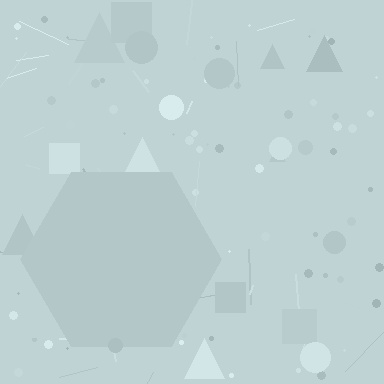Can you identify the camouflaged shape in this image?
The camouflaged shape is a hexagon.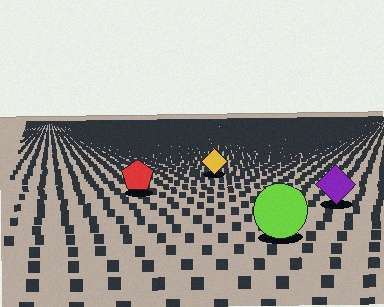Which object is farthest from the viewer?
The yellow diamond is farthest from the viewer. It appears smaller and the ground texture around it is denser.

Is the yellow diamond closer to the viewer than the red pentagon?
No. The red pentagon is closer — you can tell from the texture gradient: the ground texture is coarser near it.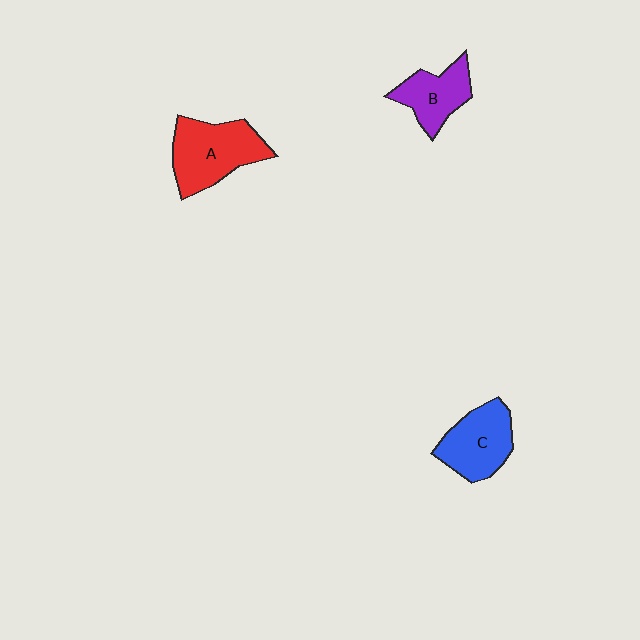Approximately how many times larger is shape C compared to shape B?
Approximately 1.2 times.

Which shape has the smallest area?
Shape B (purple).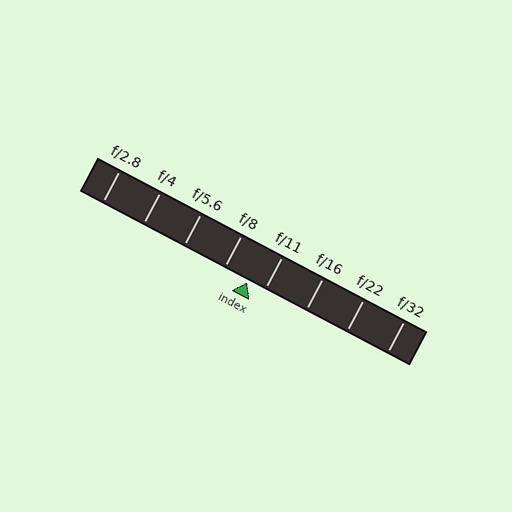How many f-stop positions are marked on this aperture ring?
There are 8 f-stop positions marked.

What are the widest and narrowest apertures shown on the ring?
The widest aperture shown is f/2.8 and the narrowest is f/32.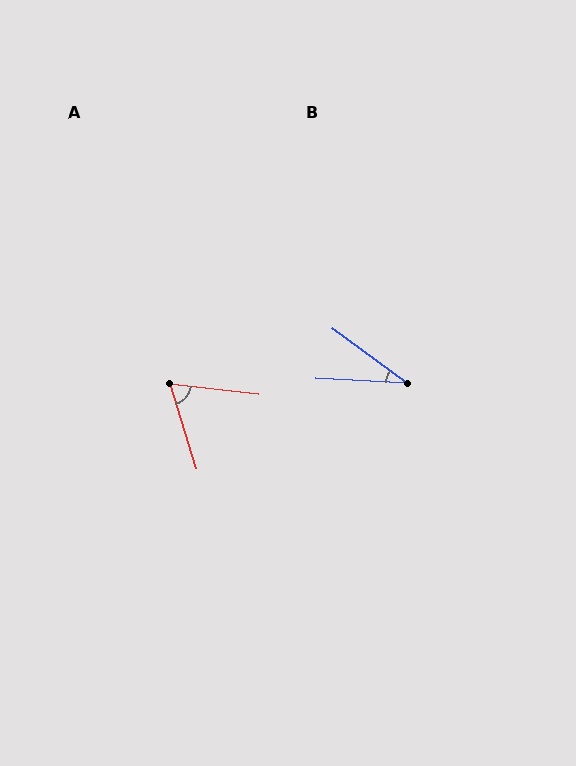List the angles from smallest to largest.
B (34°), A (66°).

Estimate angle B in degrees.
Approximately 34 degrees.